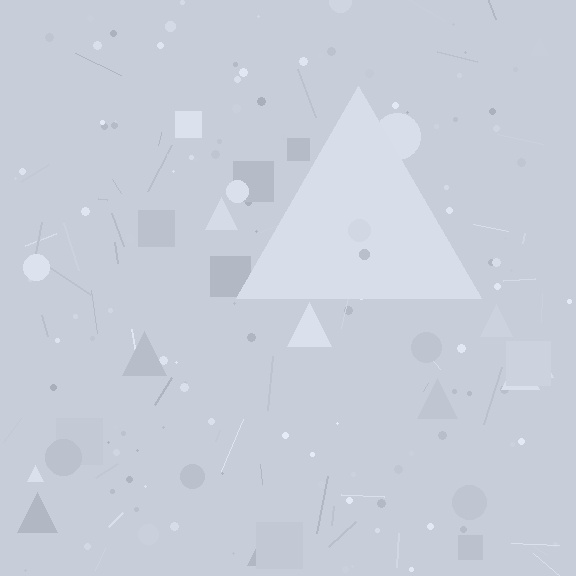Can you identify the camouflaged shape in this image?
The camouflaged shape is a triangle.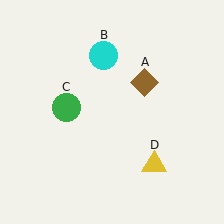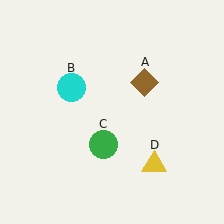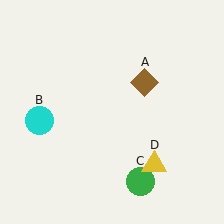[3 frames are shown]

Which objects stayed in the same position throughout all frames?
Brown diamond (object A) and yellow triangle (object D) remained stationary.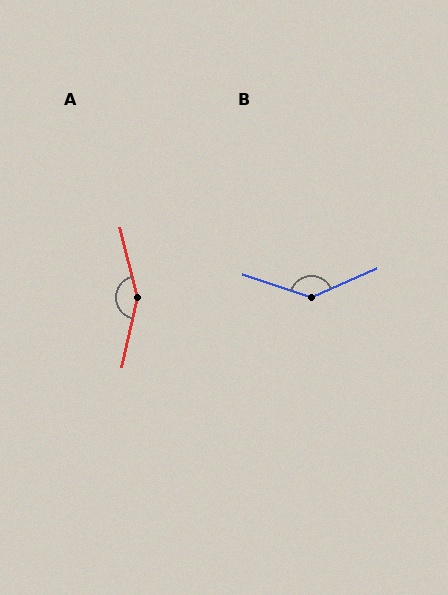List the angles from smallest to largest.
B (138°), A (154°).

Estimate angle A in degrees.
Approximately 154 degrees.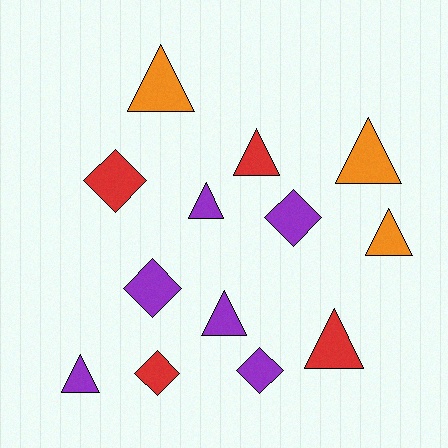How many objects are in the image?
There are 13 objects.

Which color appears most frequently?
Purple, with 6 objects.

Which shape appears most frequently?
Triangle, with 8 objects.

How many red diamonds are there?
There are 2 red diamonds.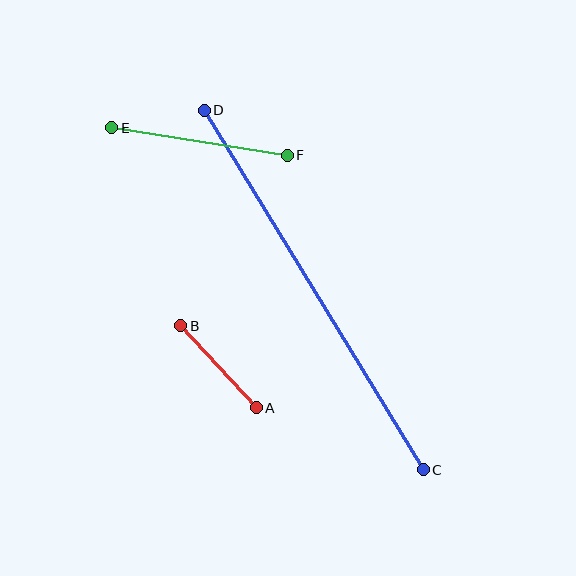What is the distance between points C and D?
The distance is approximately 421 pixels.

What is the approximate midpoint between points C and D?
The midpoint is at approximately (314, 290) pixels.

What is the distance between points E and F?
The distance is approximately 178 pixels.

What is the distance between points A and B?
The distance is approximately 111 pixels.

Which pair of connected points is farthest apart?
Points C and D are farthest apart.